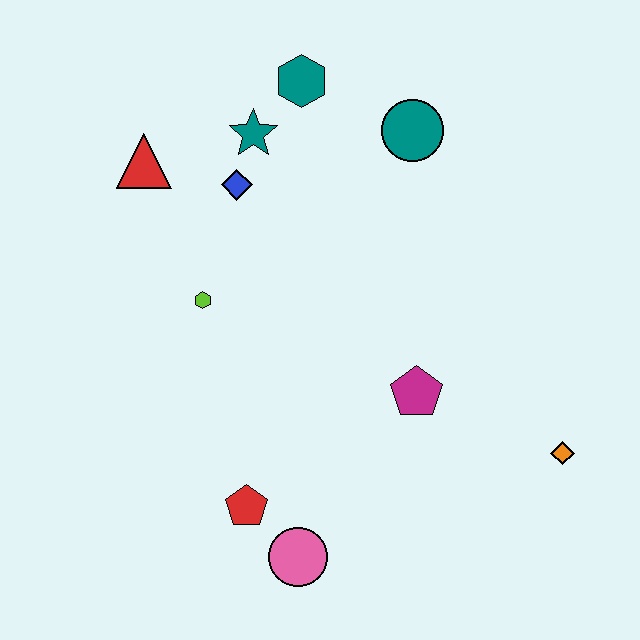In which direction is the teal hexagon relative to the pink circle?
The teal hexagon is above the pink circle.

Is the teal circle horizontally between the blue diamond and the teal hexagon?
No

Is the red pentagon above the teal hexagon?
No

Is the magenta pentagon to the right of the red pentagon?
Yes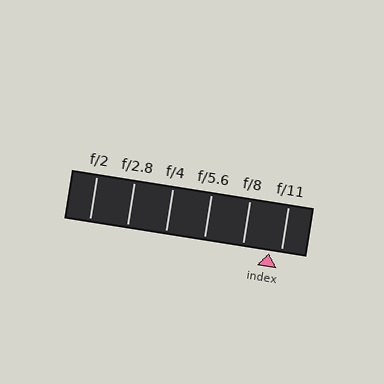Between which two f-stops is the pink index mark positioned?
The index mark is between f/8 and f/11.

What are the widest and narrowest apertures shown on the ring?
The widest aperture shown is f/2 and the narrowest is f/11.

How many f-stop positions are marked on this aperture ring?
There are 6 f-stop positions marked.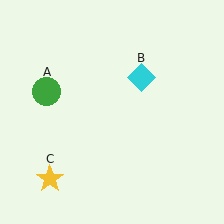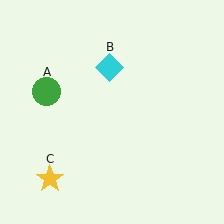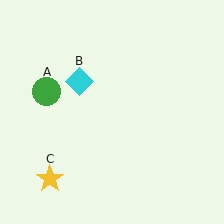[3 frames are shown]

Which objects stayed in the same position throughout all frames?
Green circle (object A) and yellow star (object C) remained stationary.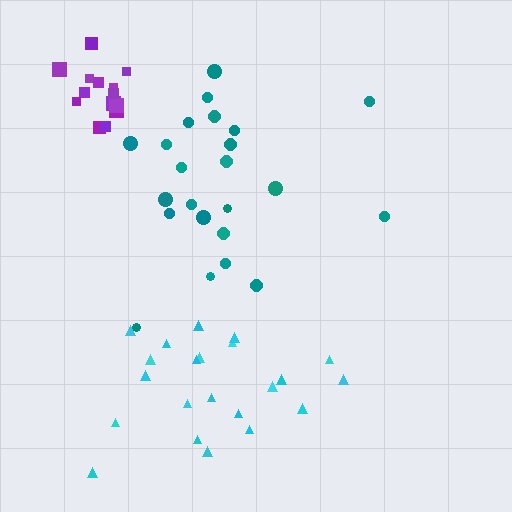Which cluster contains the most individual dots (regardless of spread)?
Teal (23).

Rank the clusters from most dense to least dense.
purple, teal, cyan.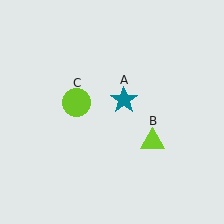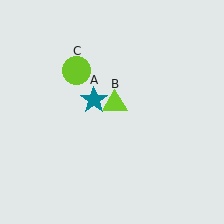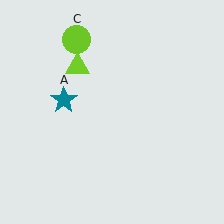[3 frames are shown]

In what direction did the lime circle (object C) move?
The lime circle (object C) moved up.